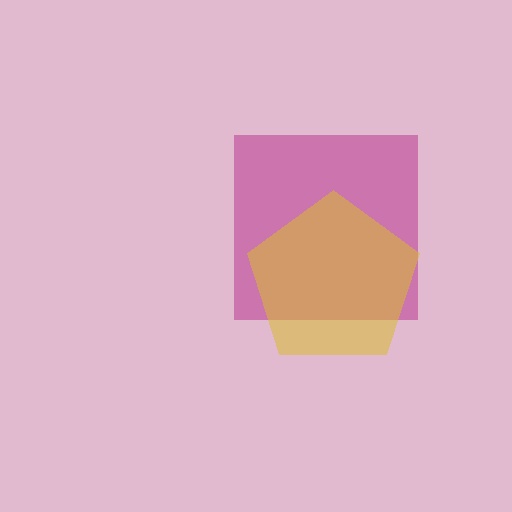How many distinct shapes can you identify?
There are 2 distinct shapes: a magenta square, a yellow pentagon.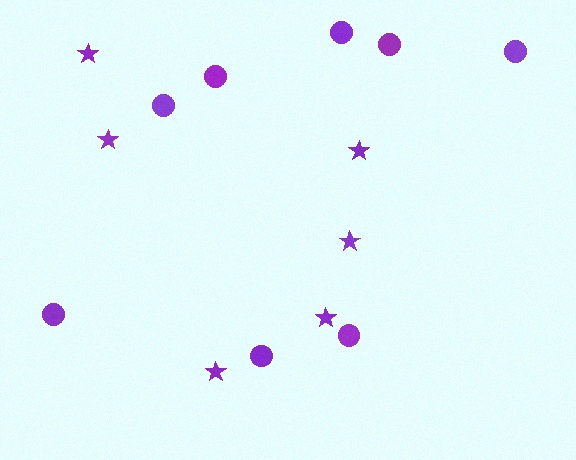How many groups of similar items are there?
There are 2 groups: one group of stars (6) and one group of circles (8).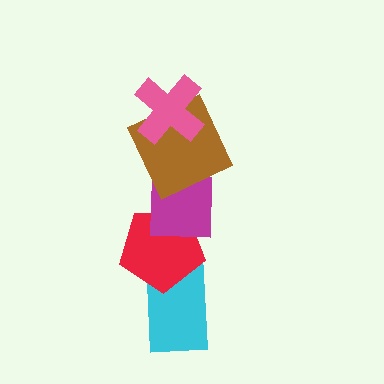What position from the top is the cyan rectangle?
The cyan rectangle is 5th from the top.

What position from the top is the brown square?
The brown square is 2nd from the top.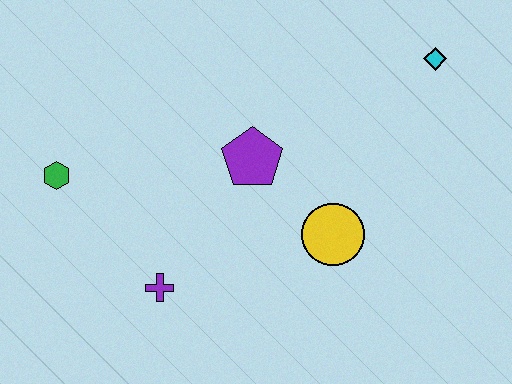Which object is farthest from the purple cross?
The cyan diamond is farthest from the purple cross.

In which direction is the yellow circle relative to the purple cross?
The yellow circle is to the right of the purple cross.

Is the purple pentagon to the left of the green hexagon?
No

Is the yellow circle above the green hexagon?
No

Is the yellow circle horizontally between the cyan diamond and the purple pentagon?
Yes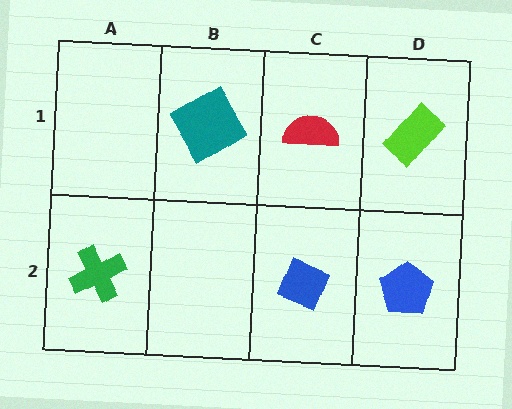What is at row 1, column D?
A lime rectangle.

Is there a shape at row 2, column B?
No, that cell is empty.